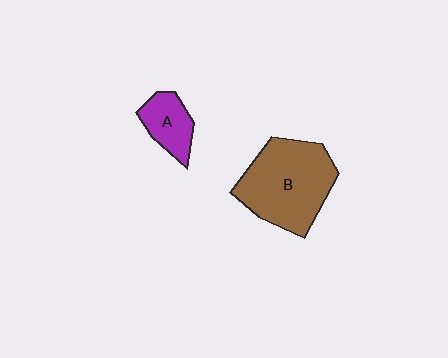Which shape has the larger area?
Shape B (brown).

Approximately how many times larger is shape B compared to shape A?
Approximately 2.6 times.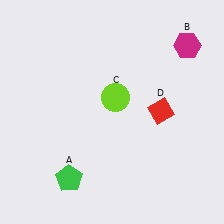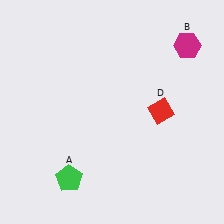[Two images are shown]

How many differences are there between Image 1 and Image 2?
There is 1 difference between the two images.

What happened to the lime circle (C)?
The lime circle (C) was removed in Image 2. It was in the top-right area of Image 1.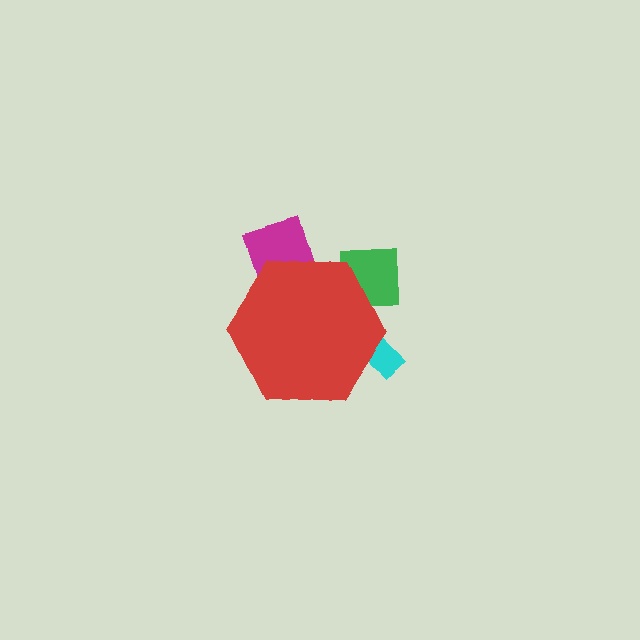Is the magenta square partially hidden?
Yes, the magenta square is partially hidden behind the red hexagon.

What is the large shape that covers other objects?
A red hexagon.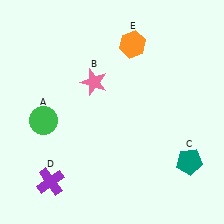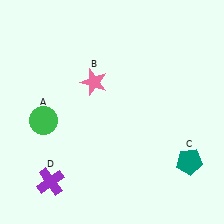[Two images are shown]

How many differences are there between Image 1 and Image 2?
There is 1 difference between the two images.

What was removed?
The orange hexagon (E) was removed in Image 2.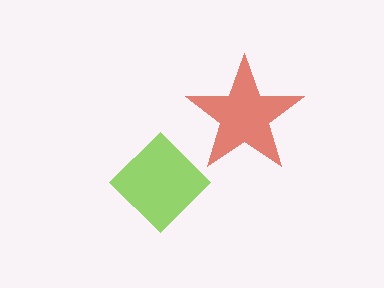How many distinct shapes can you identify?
There are 2 distinct shapes: a lime diamond, a red star.